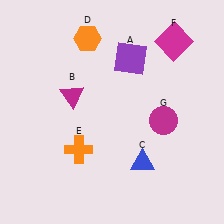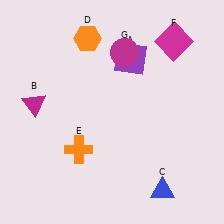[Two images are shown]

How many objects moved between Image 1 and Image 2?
3 objects moved between the two images.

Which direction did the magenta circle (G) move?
The magenta circle (G) moved up.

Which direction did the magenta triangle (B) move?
The magenta triangle (B) moved left.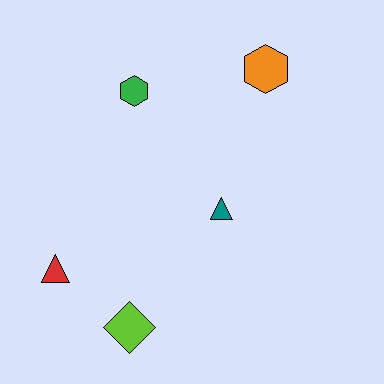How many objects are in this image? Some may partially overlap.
There are 5 objects.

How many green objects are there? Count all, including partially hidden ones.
There is 1 green object.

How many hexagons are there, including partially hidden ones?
There are 2 hexagons.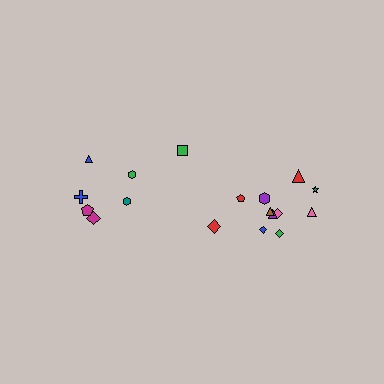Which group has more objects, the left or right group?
The right group.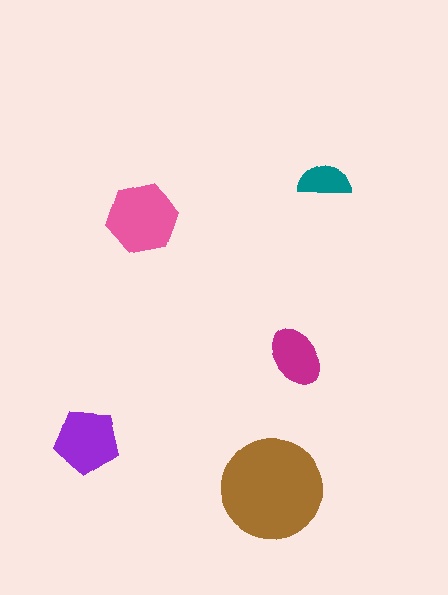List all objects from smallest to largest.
The teal semicircle, the magenta ellipse, the purple pentagon, the pink hexagon, the brown circle.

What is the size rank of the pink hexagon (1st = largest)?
2nd.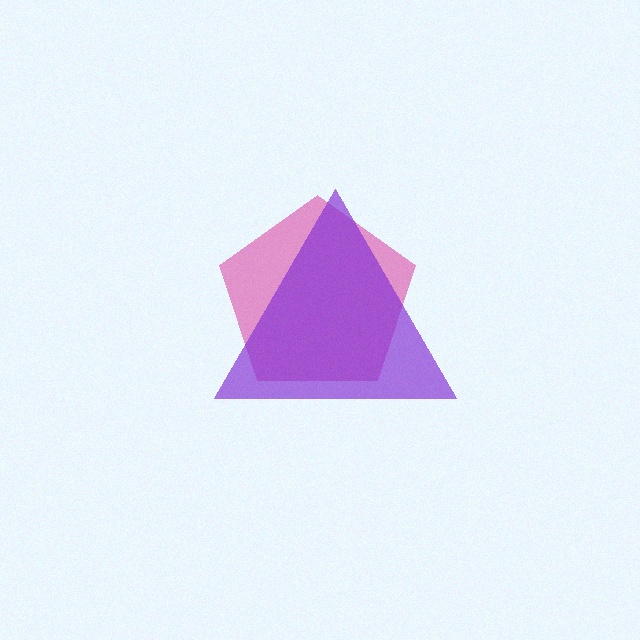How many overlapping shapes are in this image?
There are 2 overlapping shapes in the image.